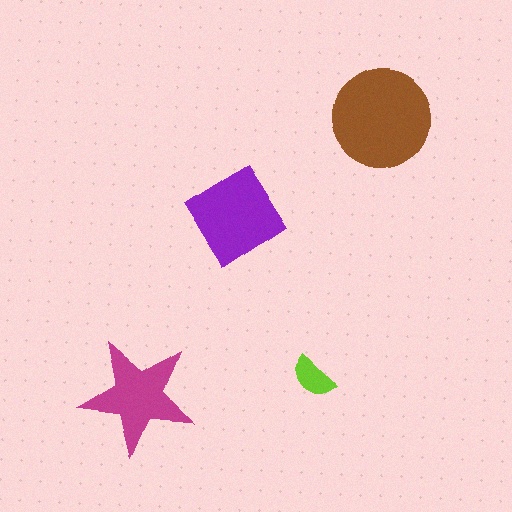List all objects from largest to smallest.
The brown circle, the purple diamond, the magenta star, the lime semicircle.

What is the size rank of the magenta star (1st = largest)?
3rd.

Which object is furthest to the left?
The magenta star is leftmost.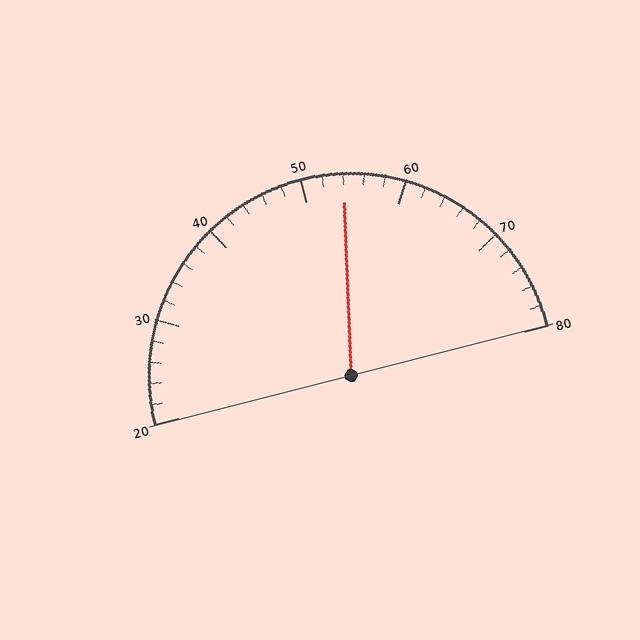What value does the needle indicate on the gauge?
The needle indicates approximately 54.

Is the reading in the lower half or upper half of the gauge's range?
The reading is in the upper half of the range (20 to 80).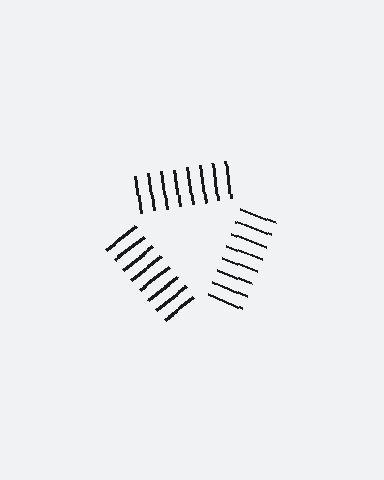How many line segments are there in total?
24 — 8 along each of the 3 edges.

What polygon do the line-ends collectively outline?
An illusory triangle — the line segments terminate on its edges but no continuous stroke is drawn.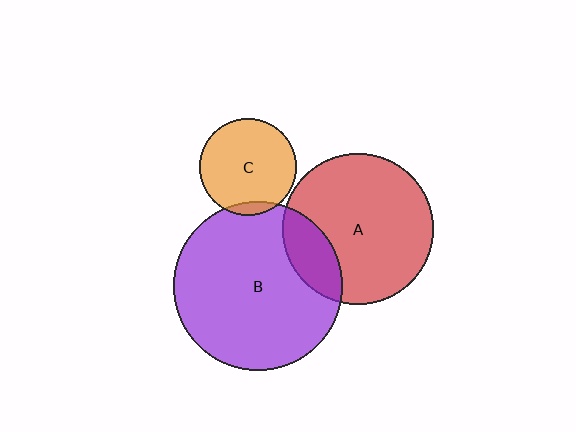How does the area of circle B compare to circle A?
Approximately 1.3 times.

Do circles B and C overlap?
Yes.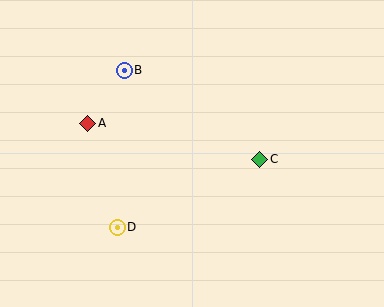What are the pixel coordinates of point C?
Point C is at (260, 159).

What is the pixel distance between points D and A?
The distance between D and A is 108 pixels.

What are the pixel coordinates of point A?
Point A is at (88, 123).